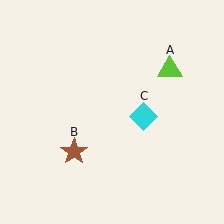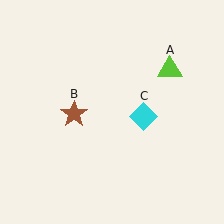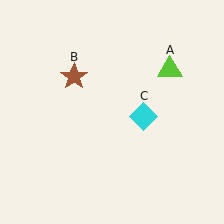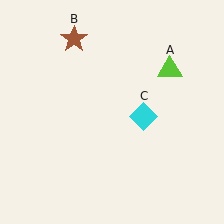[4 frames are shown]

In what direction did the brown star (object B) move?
The brown star (object B) moved up.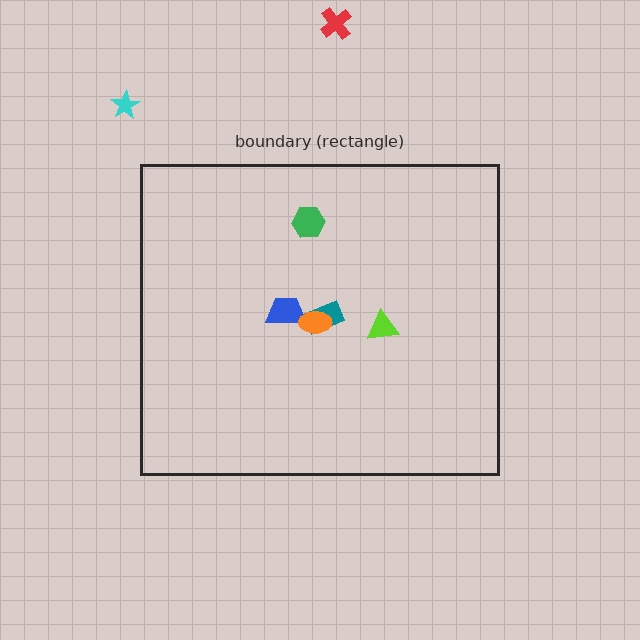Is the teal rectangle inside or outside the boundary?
Inside.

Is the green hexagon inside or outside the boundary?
Inside.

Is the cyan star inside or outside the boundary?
Outside.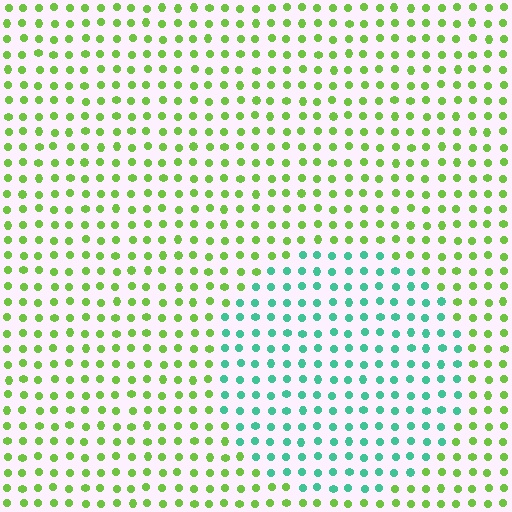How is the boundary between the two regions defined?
The boundary is defined purely by a slight shift in hue (about 60 degrees). Spacing, size, and orientation are identical on both sides.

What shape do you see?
I see a circle.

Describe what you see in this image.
The image is filled with small lime elements in a uniform arrangement. A circle-shaped region is visible where the elements are tinted to a slightly different hue, forming a subtle color boundary.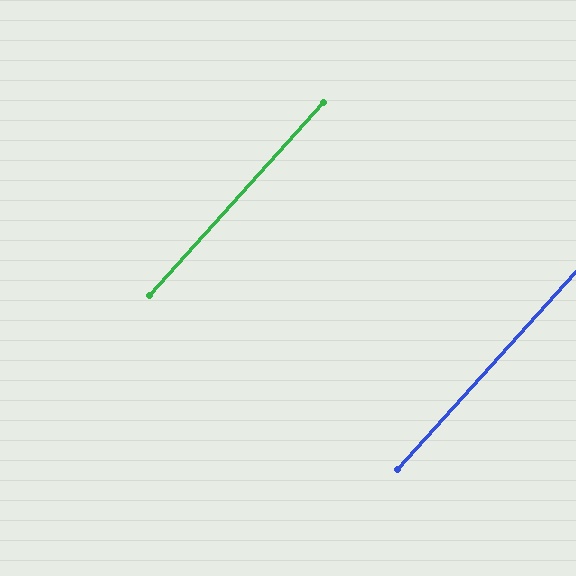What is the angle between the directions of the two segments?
Approximately 0 degrees.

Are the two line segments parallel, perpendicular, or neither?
Parallel — their directions differ by only 0.2°.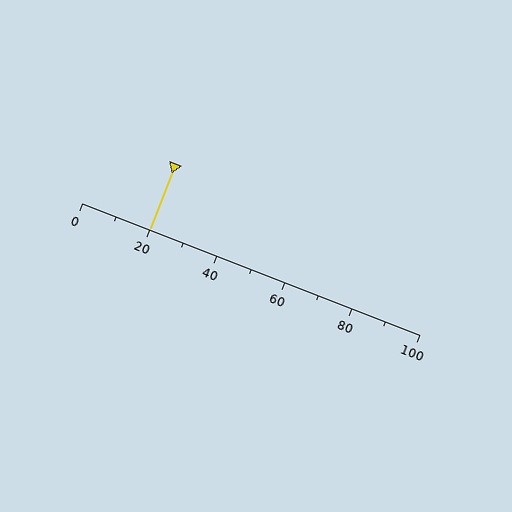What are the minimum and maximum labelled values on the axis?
The axis runs from 0 to 100.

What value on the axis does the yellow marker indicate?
The marker indicates approximately 20.